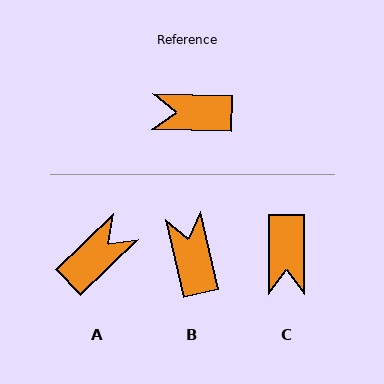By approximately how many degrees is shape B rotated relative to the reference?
Approximately 76 degrees clockwise.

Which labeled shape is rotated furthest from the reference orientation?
A, about 135 degrees away.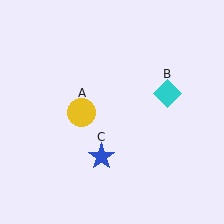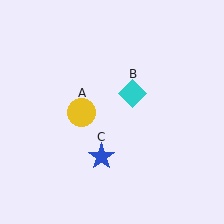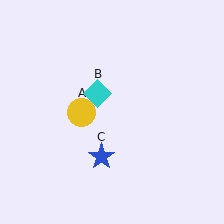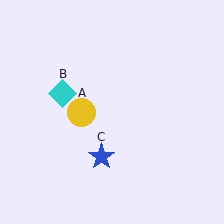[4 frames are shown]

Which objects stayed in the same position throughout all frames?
Yellow circle (object A) and blue star (object C) remained stationary.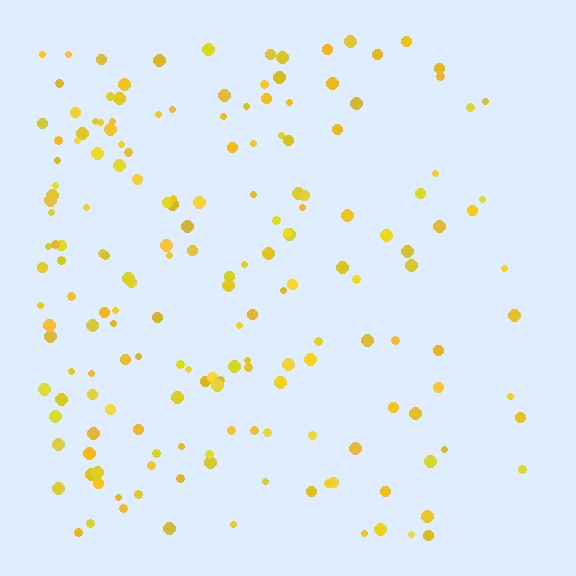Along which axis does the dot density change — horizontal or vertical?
Horizontal.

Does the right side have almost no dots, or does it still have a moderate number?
Still a moderate number, just noticeably fewer than the left.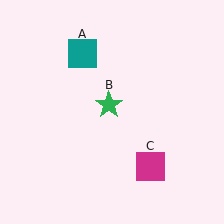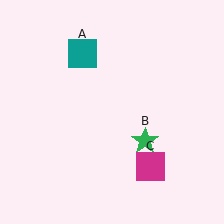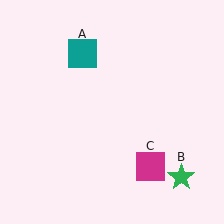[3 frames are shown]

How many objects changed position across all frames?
1 object changed position: green star (object B).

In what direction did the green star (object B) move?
The green star (object B) moved down and to the right.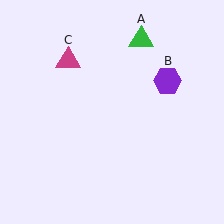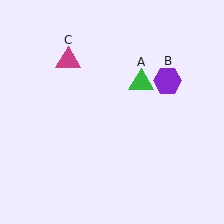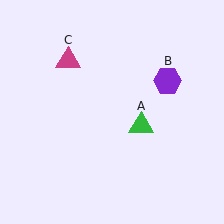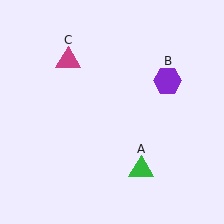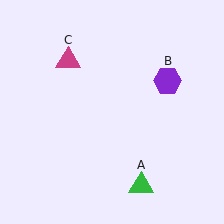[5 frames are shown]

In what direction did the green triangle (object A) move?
The green triangle (object A) moved down.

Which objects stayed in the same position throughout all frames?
Purple hexagon (object B) and magenta triangle (object C) remained stationary.